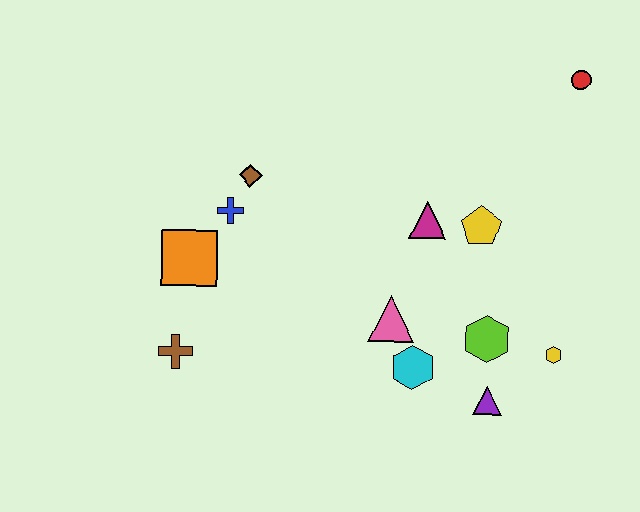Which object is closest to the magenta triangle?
The yellow pentagon is closest to the magenta triangle.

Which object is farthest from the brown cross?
The red circle is farthest from the brown cross.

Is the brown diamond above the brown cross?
Yes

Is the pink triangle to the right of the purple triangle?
No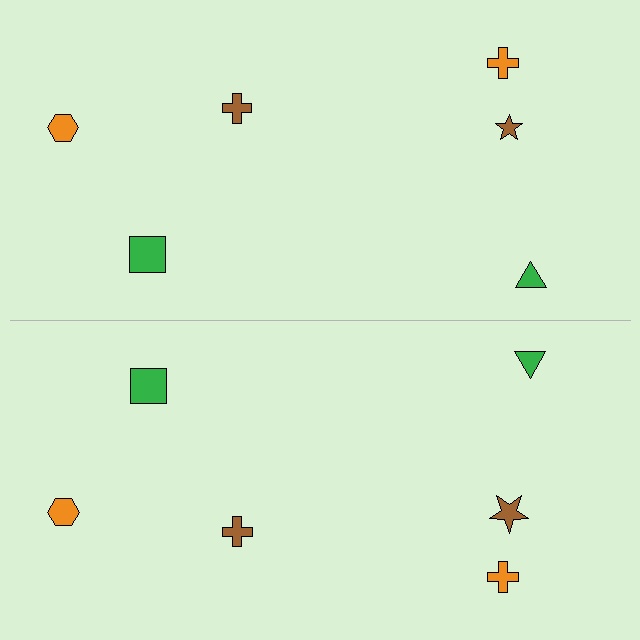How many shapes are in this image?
There are 12 shapes in this image.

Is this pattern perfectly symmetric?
No, the pattern is not perfectly symmetric. The brown star on the bottom side has a different size than its mirror counterpart.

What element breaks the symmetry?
The brown star on the bottom side has a different size than its mirror counterpart.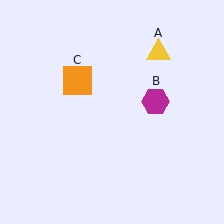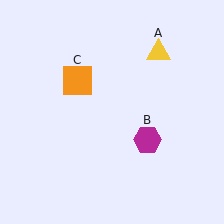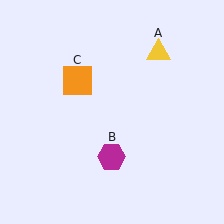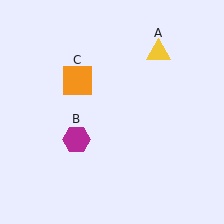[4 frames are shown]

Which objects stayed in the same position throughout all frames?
Yellow triangle (object A) and orange square (object C) remained stationary.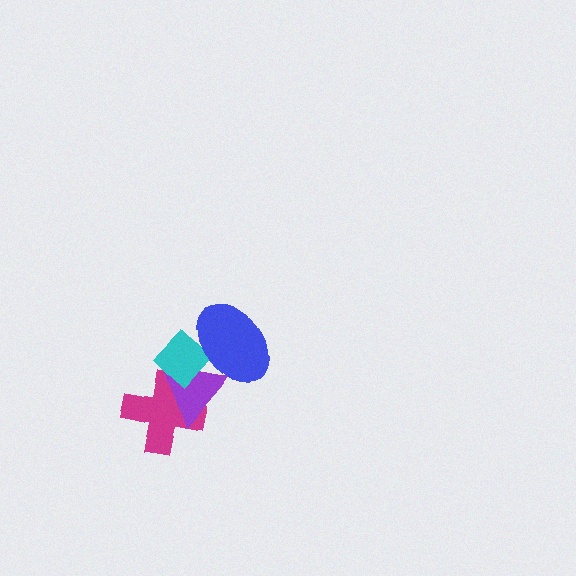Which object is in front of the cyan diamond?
The blue ellipse is in front of the cyan diamond.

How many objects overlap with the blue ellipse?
2 objects overlap with the blue ellipse.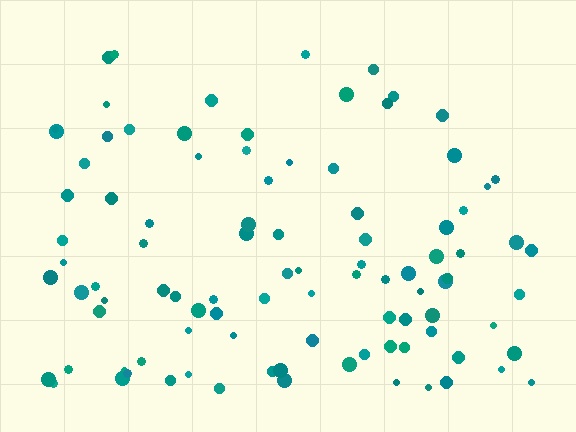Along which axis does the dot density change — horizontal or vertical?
Vertical.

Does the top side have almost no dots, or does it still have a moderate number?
Still a moderate number, just noticeably fewer than the bottom.